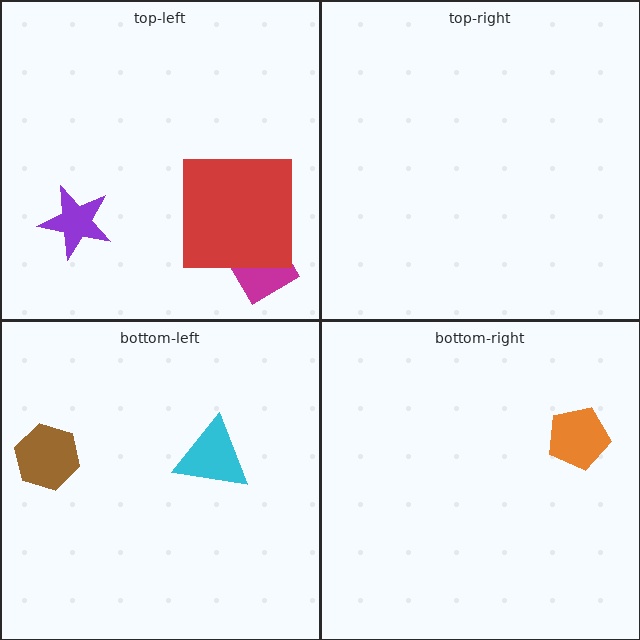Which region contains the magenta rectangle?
The top-left region.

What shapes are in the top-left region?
The magenta rectangle, the purple star, the red square.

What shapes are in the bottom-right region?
The orange pentagon.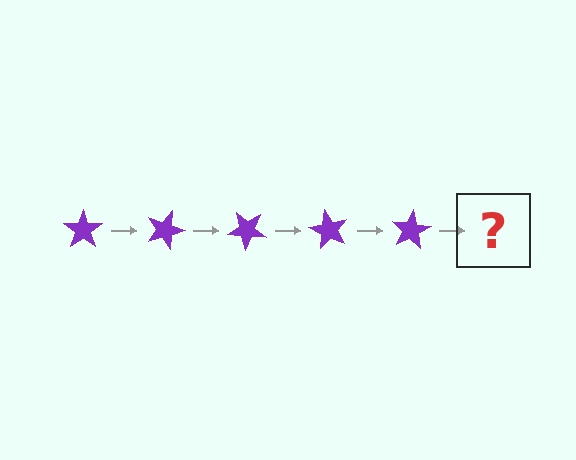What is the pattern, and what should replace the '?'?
The pattern is that the star rotates 20 degrees each step. The '?' should be a purple star rotated 100 degrees.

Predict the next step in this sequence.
The next step is a purple star rotated 100 degrees.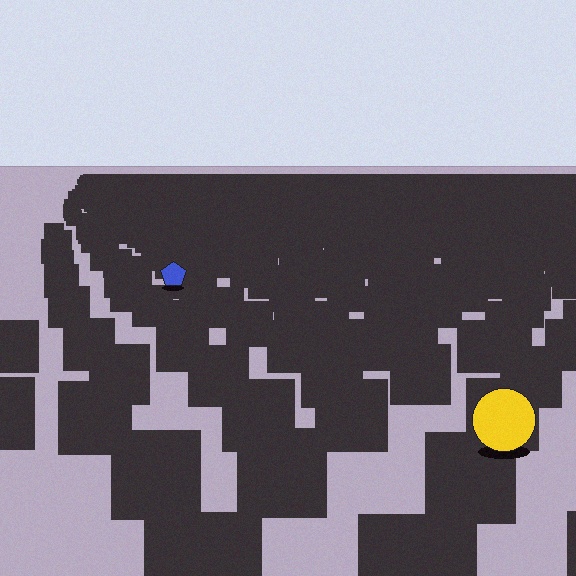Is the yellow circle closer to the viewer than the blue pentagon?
Yes. The yellow circle is closer — you can tell from the texture gradient: the ground texture is coarser near it.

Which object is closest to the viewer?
The yellow circle is closest. The texture marks near it are larger and more spread out.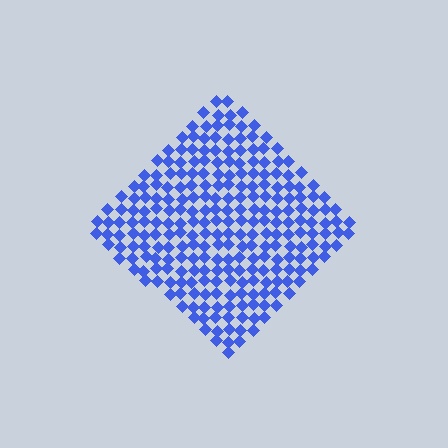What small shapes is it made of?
It is made of small diamonds.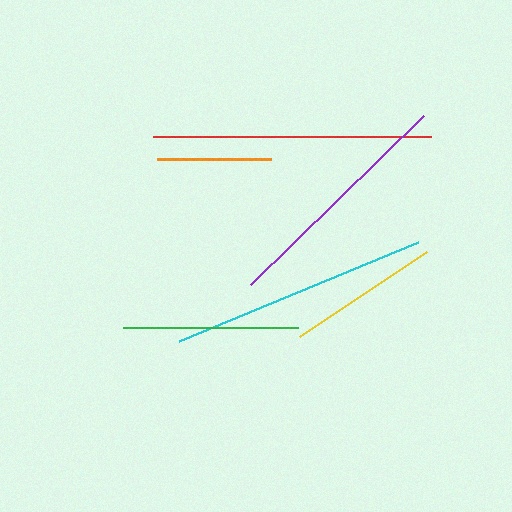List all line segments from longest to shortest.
From longest to shortest: red, cyan, purple, green, yellow, orange.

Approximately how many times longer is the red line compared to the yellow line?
The red line is approximately 1.8 times the length of the yellow line.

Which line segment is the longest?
The red line is the longest at approximately 278 pixels.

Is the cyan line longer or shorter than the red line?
The red line is longer than the cyan line.